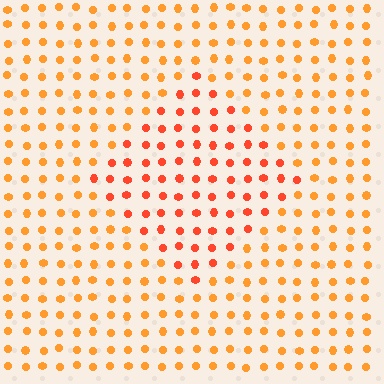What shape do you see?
I see a diamond.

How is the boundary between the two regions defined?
The boundary is defined purely by a slight shift in hue (about 24 degrees). Spacing, size, and orientation are identical on both sides.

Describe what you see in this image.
The image is filled with small orange elements in a uniform arrangement. A diamond-shaped region is visible where the elements are tinted to a slightly different hue, forming a subtle color boundary.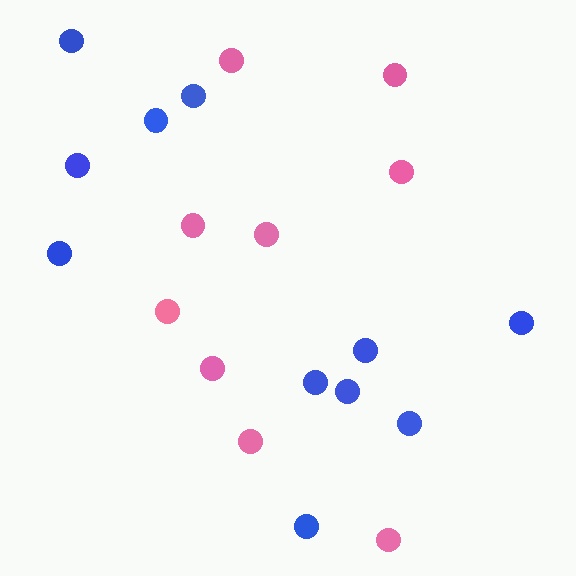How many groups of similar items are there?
There are 2 groups: one group of blue circles (11) and one group of pink circles (9).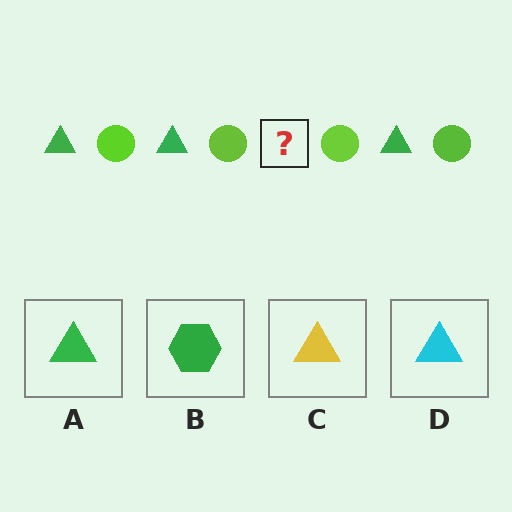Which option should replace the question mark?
Option A.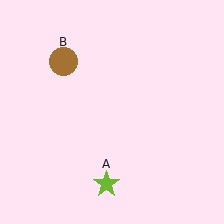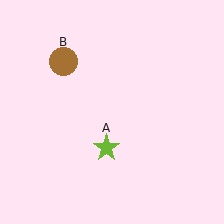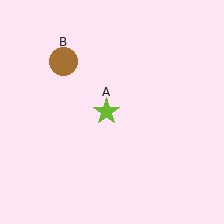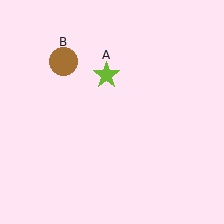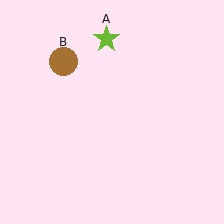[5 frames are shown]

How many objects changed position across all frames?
1 object changed position: lime star (object A).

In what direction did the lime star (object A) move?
The lime star (object A) moved up.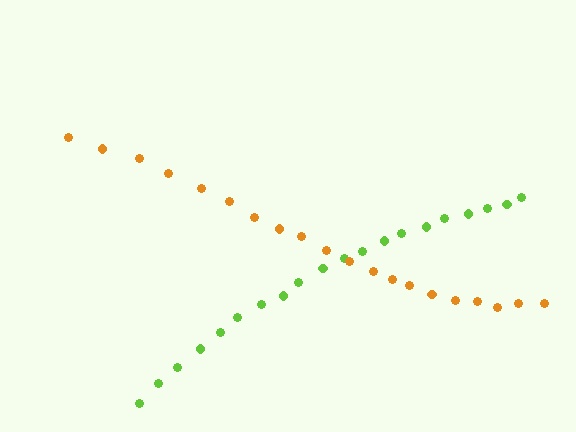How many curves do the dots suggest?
There are 2 distinct paths.